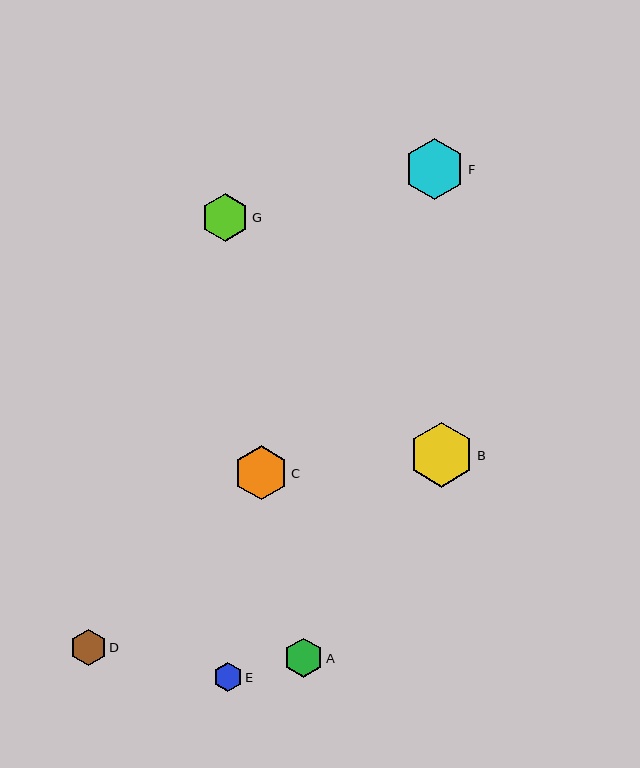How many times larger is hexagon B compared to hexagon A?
Hexagon B is approximately 1.6 times the size of hexagon A.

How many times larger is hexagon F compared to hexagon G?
Hexagon F is approximately 1.3 times the size of hexagon G.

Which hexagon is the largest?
Hexagon B is the largest with a size of approximately 65 pixels.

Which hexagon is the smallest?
Hexagon E is the smallest with a size of approximately 29 pixels.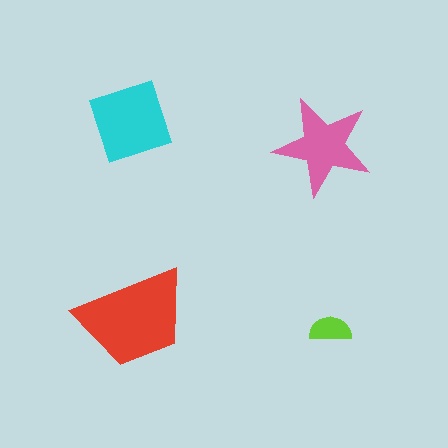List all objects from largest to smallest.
The red trapezoid, the cyan diamond, the pink star, the lime semicircle.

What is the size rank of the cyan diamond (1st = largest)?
2nd.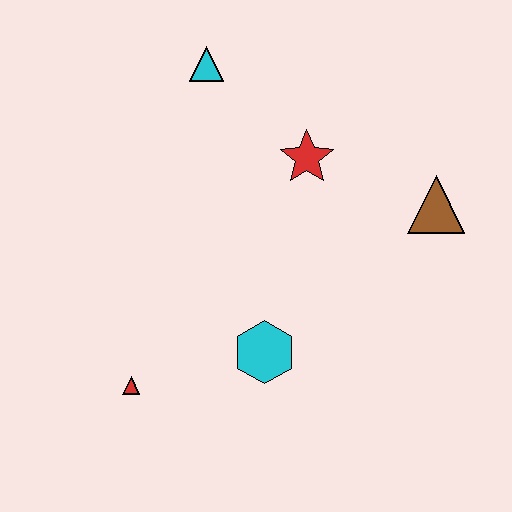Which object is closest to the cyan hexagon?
The red triangle is closest to the cyan hexagon.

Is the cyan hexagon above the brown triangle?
No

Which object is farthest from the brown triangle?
The red triangle is farthest from the brown triangle.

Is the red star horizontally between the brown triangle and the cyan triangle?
Yes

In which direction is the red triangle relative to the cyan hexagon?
The red triangle is to the left of the cyan hexagon.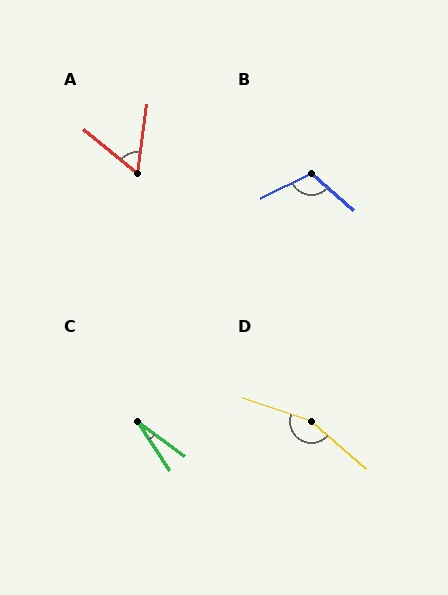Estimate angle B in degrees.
Approximately 113 degrees.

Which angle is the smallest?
C, at approximately 21 degrees.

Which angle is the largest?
D, at approximately 158 degrees.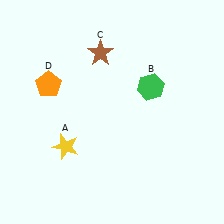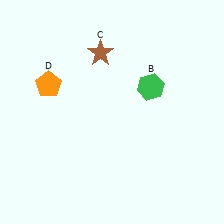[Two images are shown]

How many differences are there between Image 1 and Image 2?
There is 1 difference between the two images.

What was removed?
The yellow star (A) was removed in Image 2.